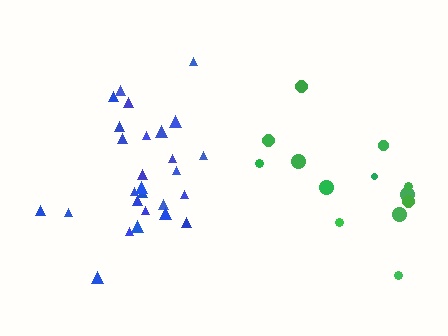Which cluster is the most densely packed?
Blue.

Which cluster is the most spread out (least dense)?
Green.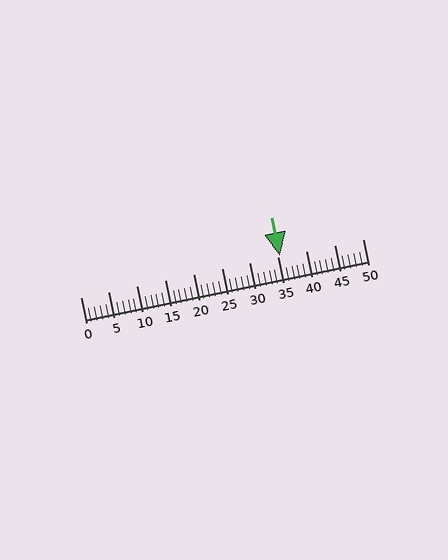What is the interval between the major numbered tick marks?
The major tick marks are spaced 5 units apart.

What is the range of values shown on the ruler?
The ruler shows values from 0 to 50.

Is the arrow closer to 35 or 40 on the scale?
The arrow is closer to 35.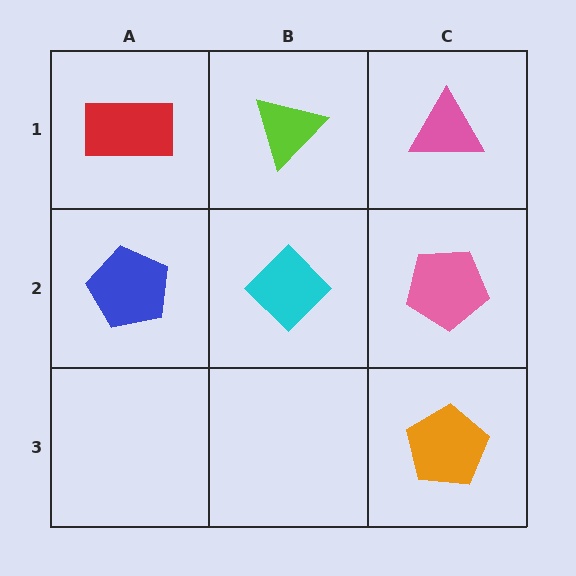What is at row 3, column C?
An orange pentagon.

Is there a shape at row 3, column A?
No, that cell is empty.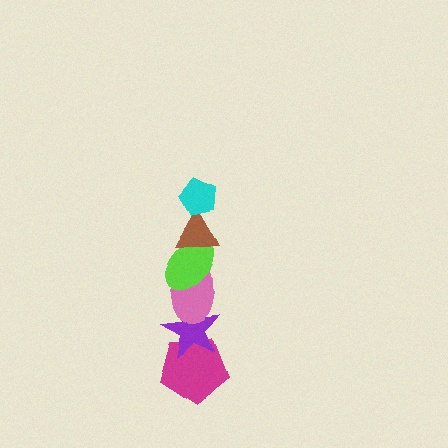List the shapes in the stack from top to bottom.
From top to bottom: the cyan pentagon, the brown triangle, the lime ellipse, the pink ellipse, the purple star, the magenta pentagon.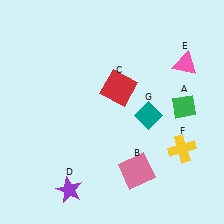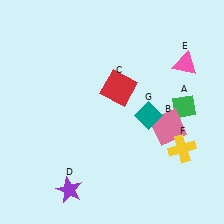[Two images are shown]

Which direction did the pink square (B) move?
The pink square (B) moved up.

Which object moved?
The pink square (B) moved up.